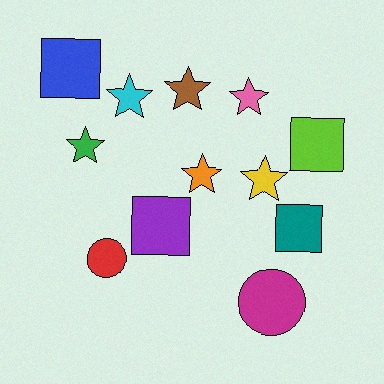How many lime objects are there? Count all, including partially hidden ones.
There is 1 lime object.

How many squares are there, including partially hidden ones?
There are 4 squares.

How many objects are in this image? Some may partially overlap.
There are 12 objects.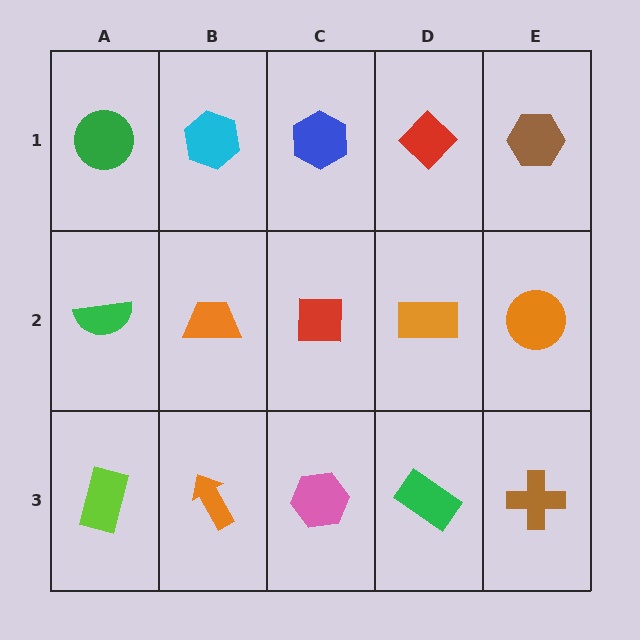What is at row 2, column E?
An orange circle.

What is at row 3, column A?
A lime rectangle.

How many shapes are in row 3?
5 shapes.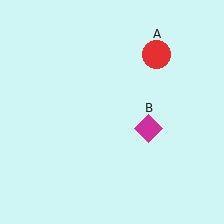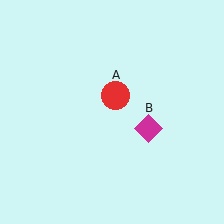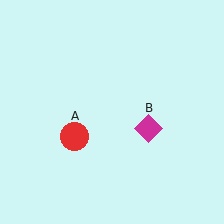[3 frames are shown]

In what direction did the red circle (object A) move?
The red circle (object A) moved down and to the left.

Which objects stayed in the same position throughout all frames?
Magenta diamond (object B) remained stationary.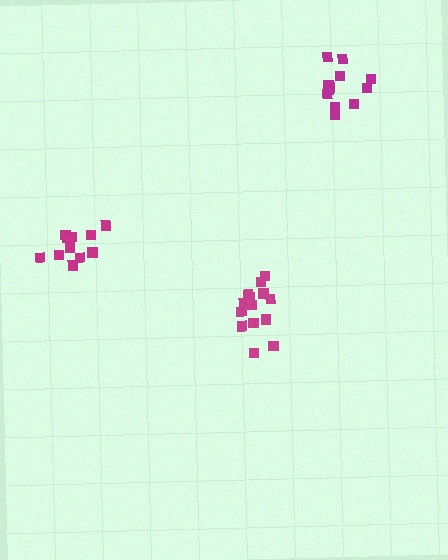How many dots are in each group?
Group 1: 11 dots, Group 2: 14 dots, Group 3: 12 dots (37 total).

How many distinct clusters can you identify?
There are 3 distinct clusters.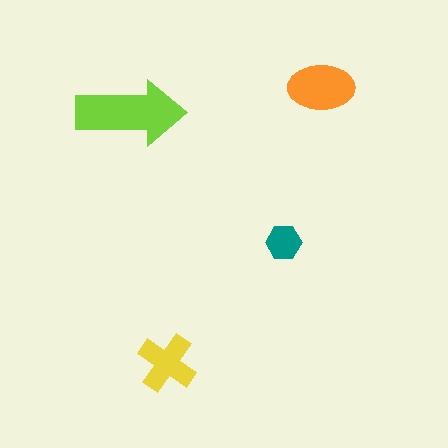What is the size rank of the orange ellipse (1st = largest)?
2nd.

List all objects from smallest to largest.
The teal hexagon, the yellow cross, the orange ellipse, the lime arrow.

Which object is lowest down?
The yellow cross is bottommost.